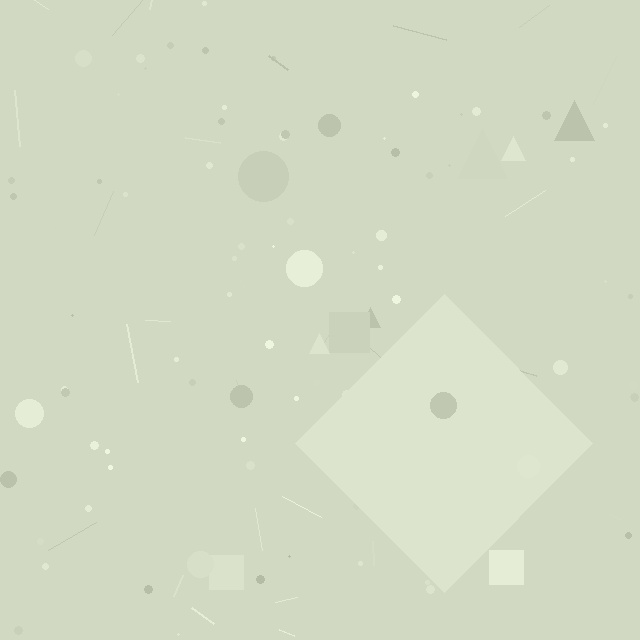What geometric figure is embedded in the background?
A diamond is embedded in the background.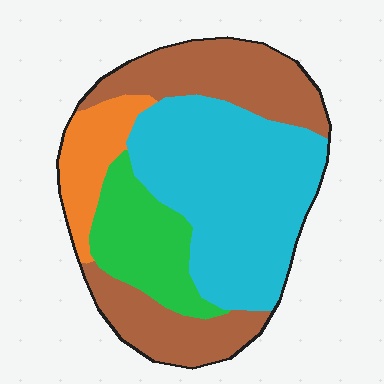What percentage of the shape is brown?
Brown covers 31% of the shape.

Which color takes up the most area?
Cyan, at roughly 40%.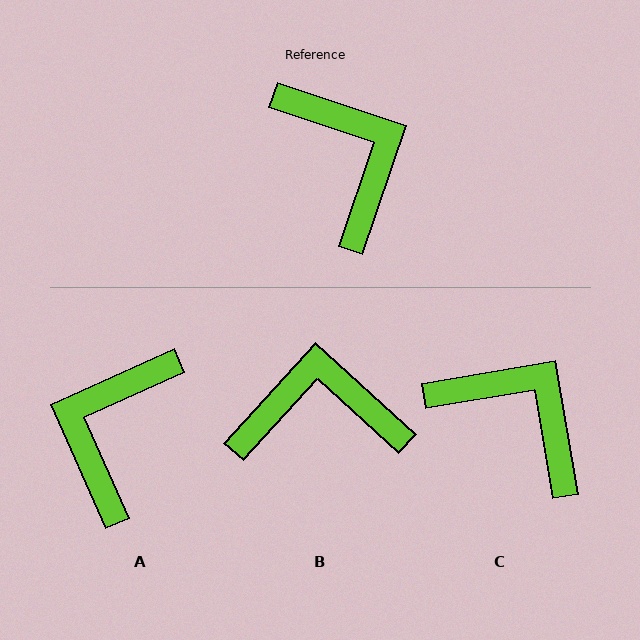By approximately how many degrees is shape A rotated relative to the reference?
Approximately 133 degrees counter-clockwise.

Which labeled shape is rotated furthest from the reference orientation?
A, about 133 degrees away.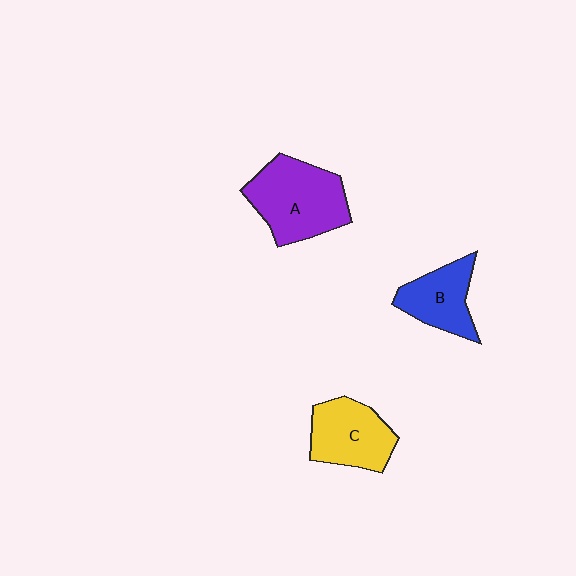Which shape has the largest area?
Shape A (purple).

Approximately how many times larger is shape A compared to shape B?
Approximately 1.5 times.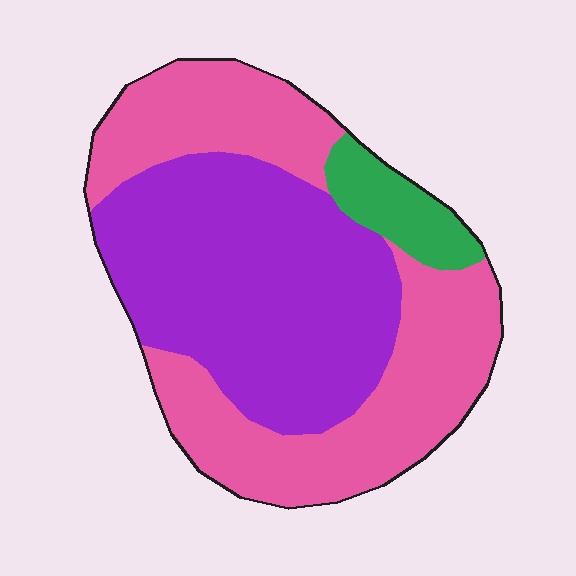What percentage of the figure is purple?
Purple takes up between a quarter and a half of the figure.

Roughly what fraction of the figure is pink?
Pink covers 46% of the figure.